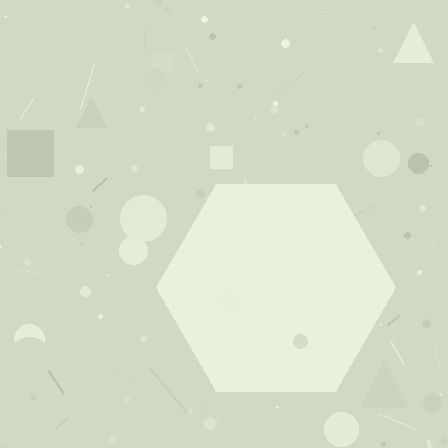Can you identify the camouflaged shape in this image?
The camouflaged shape is a hexagon.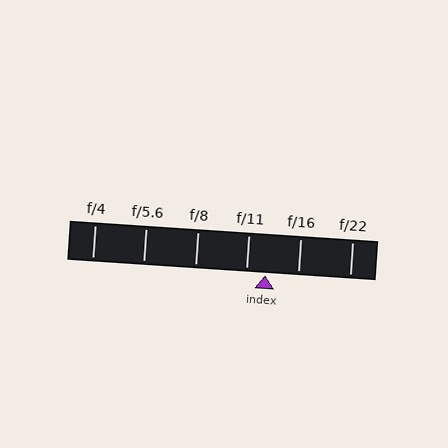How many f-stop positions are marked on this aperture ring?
There are 6 f-stop positions marked.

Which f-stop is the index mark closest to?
The index mark is closest to f/11.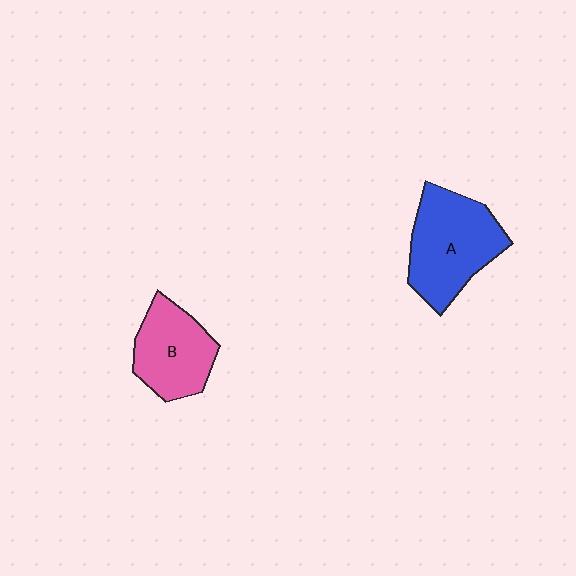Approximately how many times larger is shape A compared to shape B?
Approximately 1.3 times.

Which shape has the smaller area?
Shape B (pink).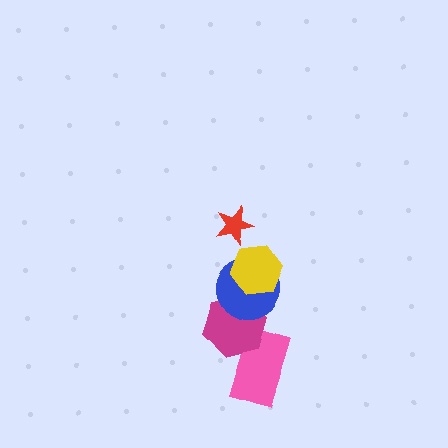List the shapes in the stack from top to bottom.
From top to bottom: the red star, the yellow hexagon, the blue circle, the magenta hexagon, the pink rectangle.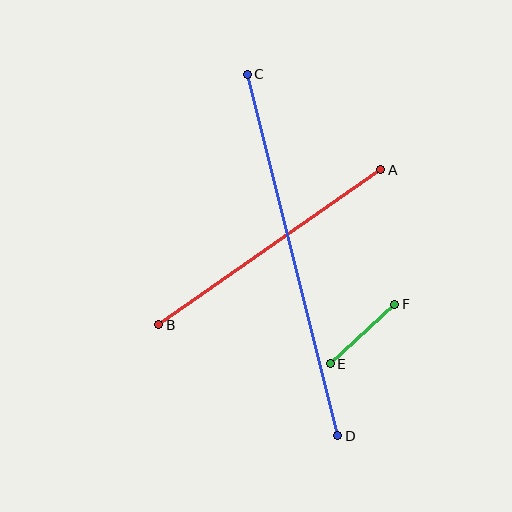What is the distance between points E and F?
The distance is approximately 88 pixels.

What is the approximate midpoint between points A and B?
The midpoint is at approximately (270, 247) pixels.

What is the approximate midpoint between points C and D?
The midpoint is at approximately (292, 255) pixels.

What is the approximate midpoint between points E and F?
The midpoint is at approximately (363, 334) pixels.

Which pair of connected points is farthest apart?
Points C and D are farthest apart.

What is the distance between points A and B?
The distance is approximately 271 pixels.